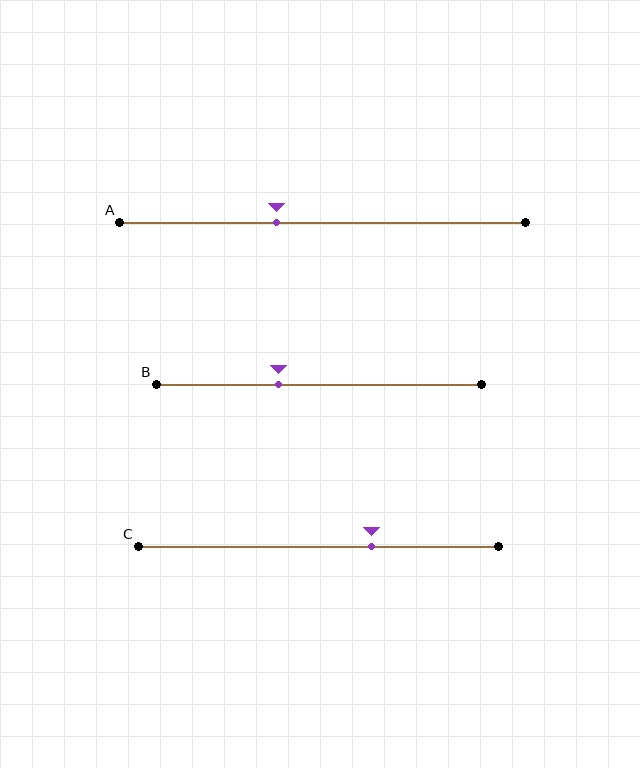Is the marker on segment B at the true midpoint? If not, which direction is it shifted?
No, the marker on segment B is shifted to the left by about 12% of the segment length.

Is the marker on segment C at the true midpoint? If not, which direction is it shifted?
No, the marker on segment C is shifted to the right by about 15% of the segment length.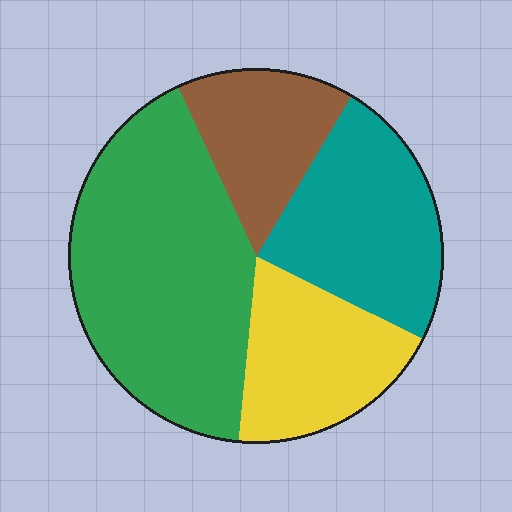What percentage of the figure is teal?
Teal covers roughly 25% of the figure.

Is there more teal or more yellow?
Teal.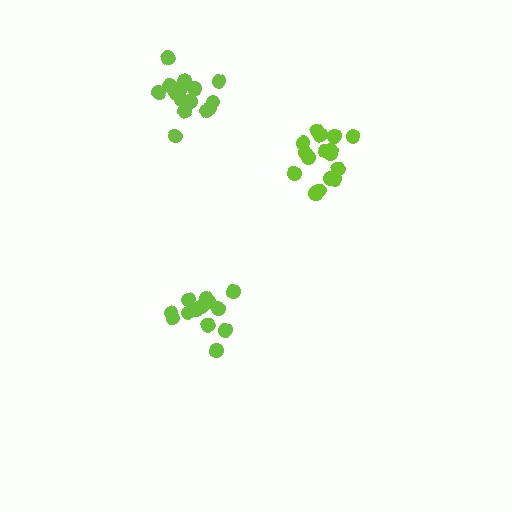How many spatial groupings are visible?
There are 3 spatial groupings.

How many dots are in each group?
Group 1: 13 dots, Group 2: 16 dots, Group 3: 17 dots (46 total).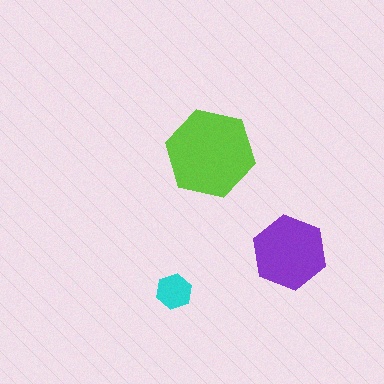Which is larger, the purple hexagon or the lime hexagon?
The lime one.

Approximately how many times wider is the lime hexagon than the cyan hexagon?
About 2.5 times wider.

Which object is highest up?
The lime hexagon is topmost.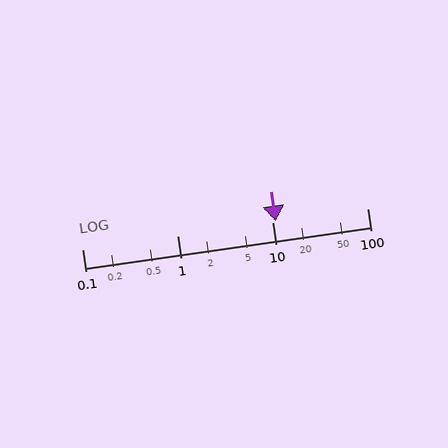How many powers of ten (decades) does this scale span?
The scale spans 3 decades, from 0.1 to 100.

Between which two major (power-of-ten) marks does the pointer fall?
The pointer is between 10 and 100.